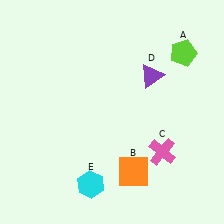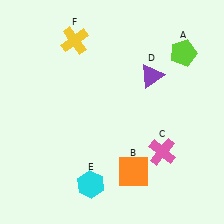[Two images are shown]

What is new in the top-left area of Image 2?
A yellow cross (F) was added in the top-left area of Image 2.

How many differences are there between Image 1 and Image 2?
There is 1 difference between the two images.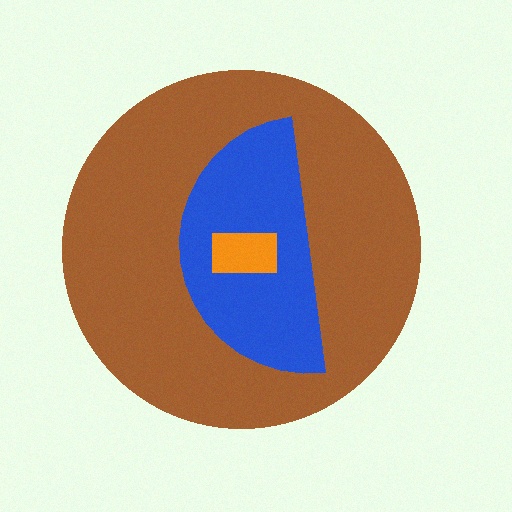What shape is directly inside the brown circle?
The blue semicircle.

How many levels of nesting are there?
3.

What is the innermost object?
The orange rectangle.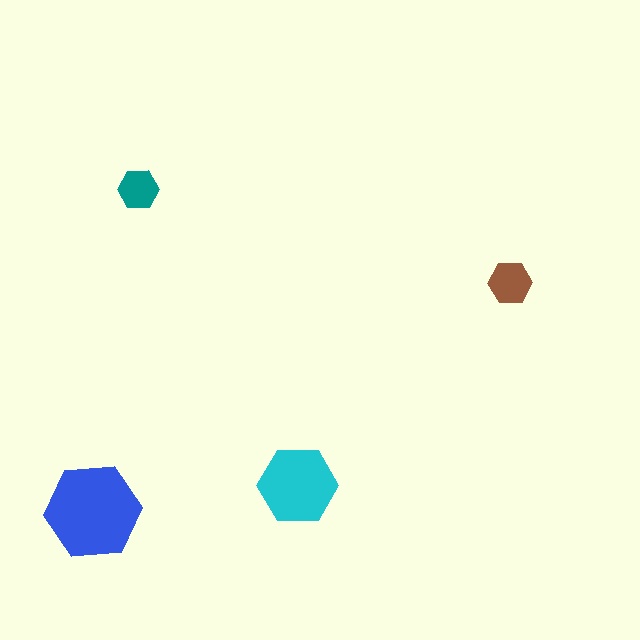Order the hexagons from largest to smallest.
the blue one, the cyan one, the brown one, the teal one.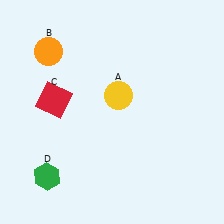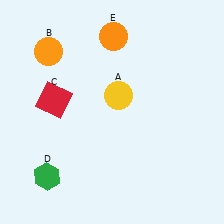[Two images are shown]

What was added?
An orange circle (E) was added in Image 2.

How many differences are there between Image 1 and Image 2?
There is 1 difference between the two images.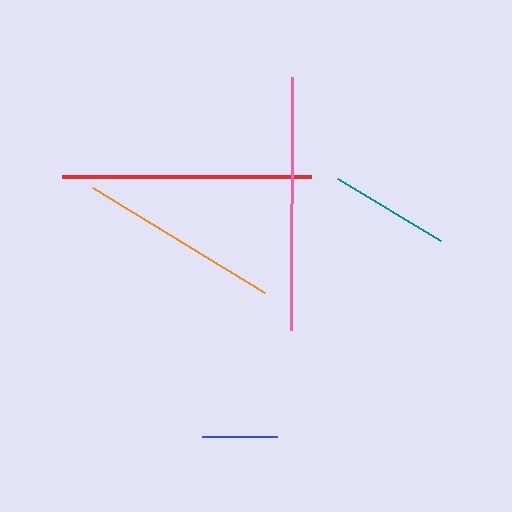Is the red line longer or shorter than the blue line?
The red line is longer than the blue line.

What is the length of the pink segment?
The pink segment is approximately 253 pixels long.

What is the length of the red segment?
The red segment is approximately 249 pixels long.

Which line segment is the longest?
The pink line is the longest at approximately 253 pixels.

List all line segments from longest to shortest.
From longest to shortest: pink, red, orange, teal, blue.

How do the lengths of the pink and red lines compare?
The pink and red lines are approximately the same length.